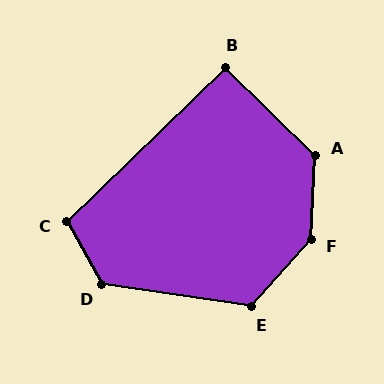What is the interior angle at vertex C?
Approximately 105 degrees (obtuse).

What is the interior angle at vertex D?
Approximately 128 degrees (obtuse).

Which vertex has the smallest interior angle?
B, at approximately 92 degrees.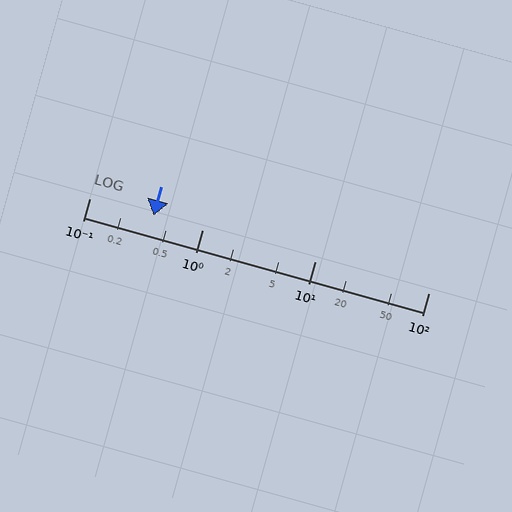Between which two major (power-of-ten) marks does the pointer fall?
The pointer is between 0.1 and 1.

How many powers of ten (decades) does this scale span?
The scale spans 3 decades, from 0.1 to 100.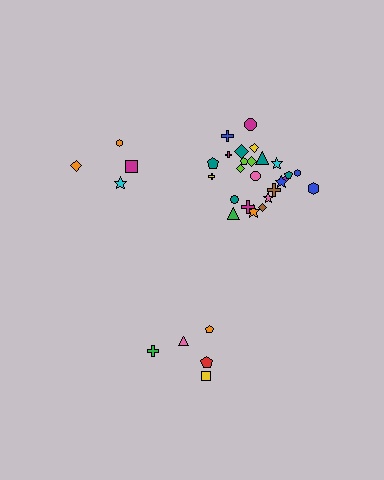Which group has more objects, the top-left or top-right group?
The top-right group.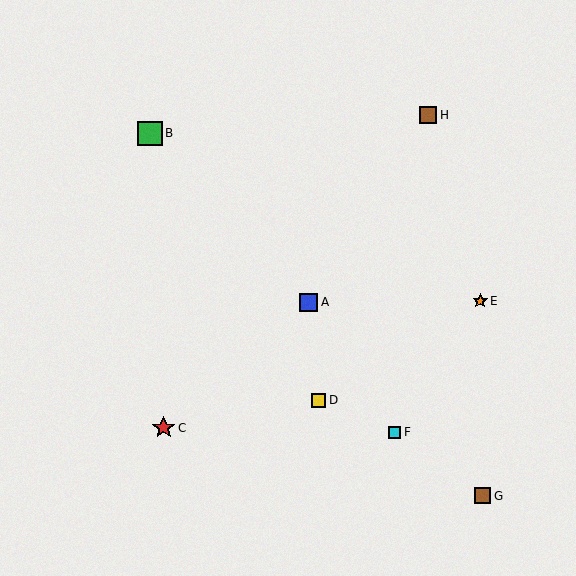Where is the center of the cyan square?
The center of the cyan square is at (395, 432).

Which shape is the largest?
The green square (labeled B) is the largest.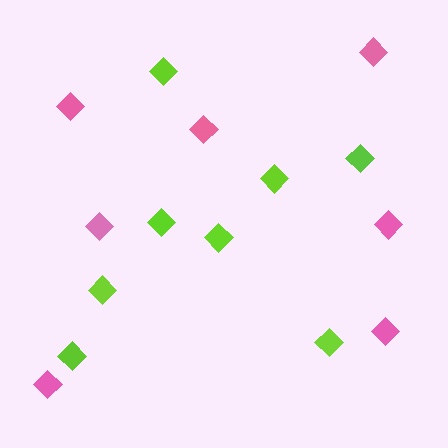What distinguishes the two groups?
There are 2 groups: one group of pink diamonds (7) and one group of lime diamonds (8).